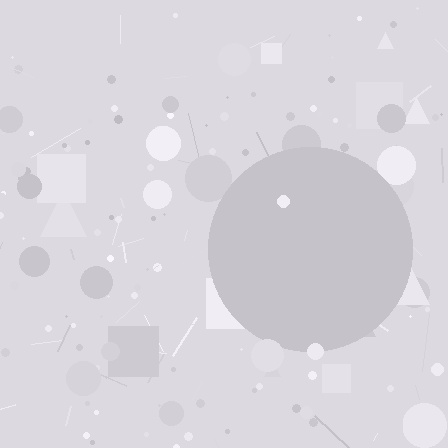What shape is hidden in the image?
A circle is hidden in the image.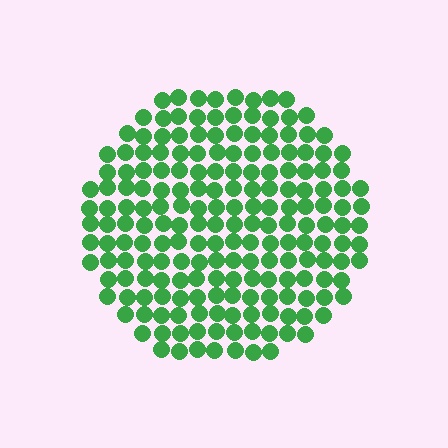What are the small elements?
The small elements are circles.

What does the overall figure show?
The overall figure shows a circle.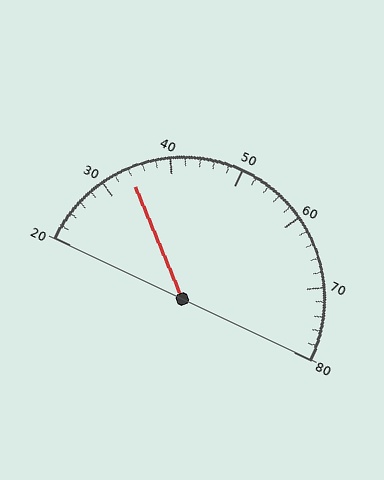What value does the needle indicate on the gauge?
The needle indicates approximately 34.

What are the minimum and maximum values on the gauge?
The gauge ranges from 20 to 80.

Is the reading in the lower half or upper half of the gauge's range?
The reading is in the lower half of the range (20 to 80).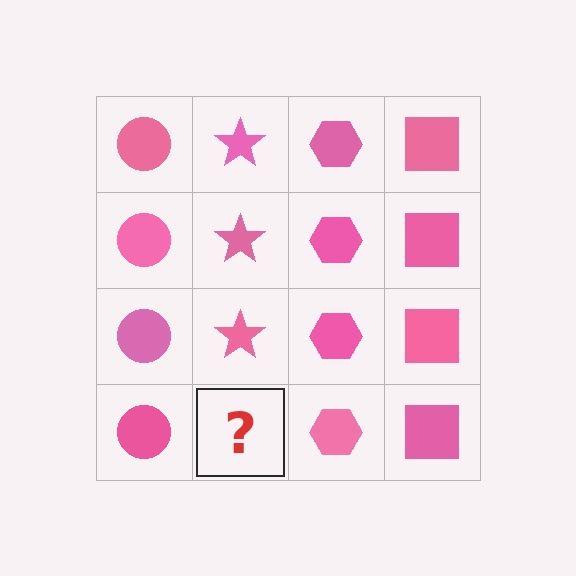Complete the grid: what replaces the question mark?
The question mark should be replaced with a pink star.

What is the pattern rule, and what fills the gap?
The rule is that each column has a consistent shape. The gap should be filled with a pink star.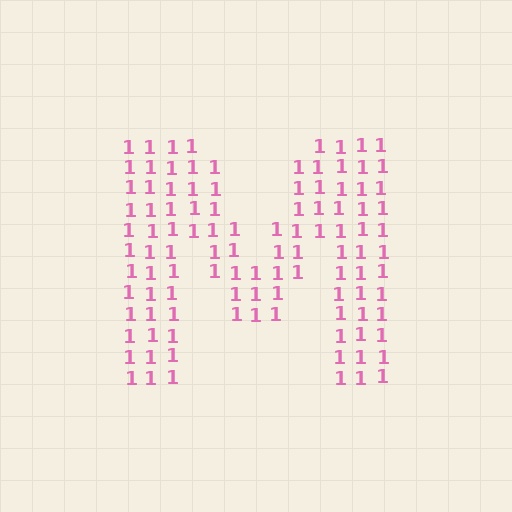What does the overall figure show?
The overall figure shows the letter M.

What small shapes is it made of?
It is made of small digit 1's.